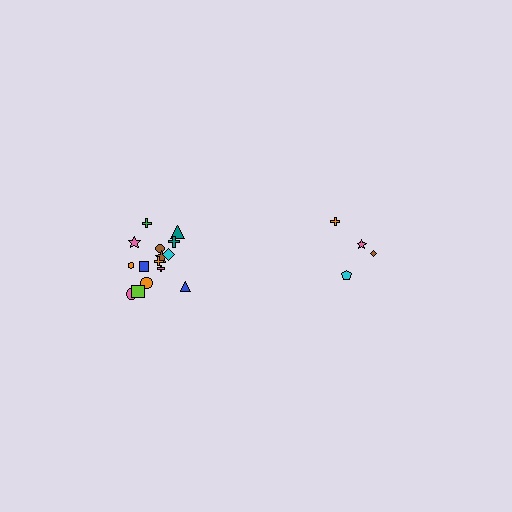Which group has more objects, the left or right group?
The left group.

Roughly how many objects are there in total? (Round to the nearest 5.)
Roughly 20 objects in total.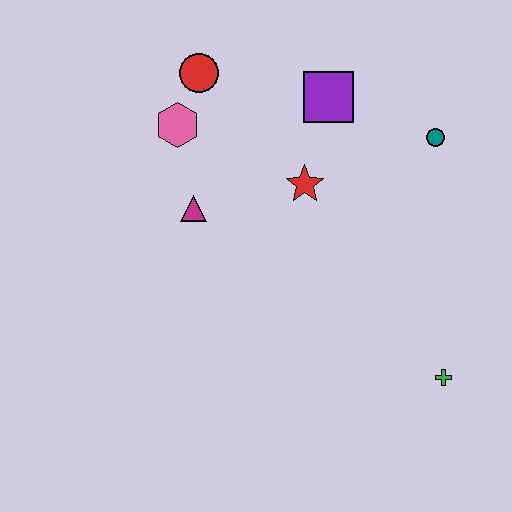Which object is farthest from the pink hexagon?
The green cross is farthest from the pink hexagon.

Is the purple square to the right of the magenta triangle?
Yes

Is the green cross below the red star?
Yes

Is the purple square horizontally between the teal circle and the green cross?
No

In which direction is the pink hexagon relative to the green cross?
The pink hexagon is to the left of the green cross.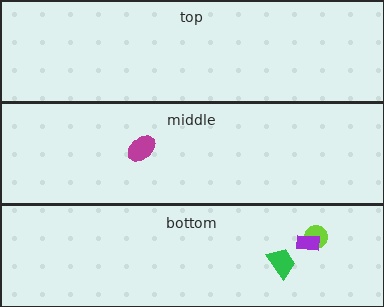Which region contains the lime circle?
The bottom region.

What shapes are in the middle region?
The magenta ellipse.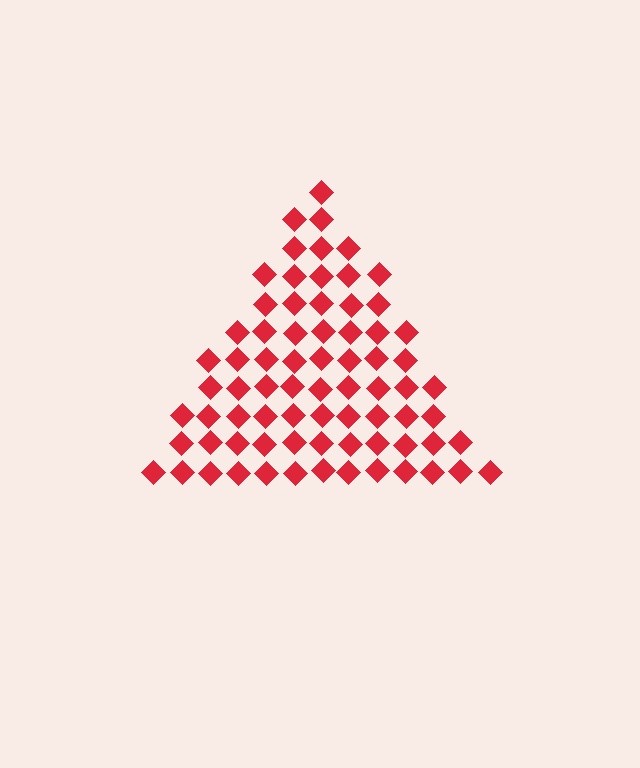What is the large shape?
The large shape is a triangle.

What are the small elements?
The small elements are diamonds.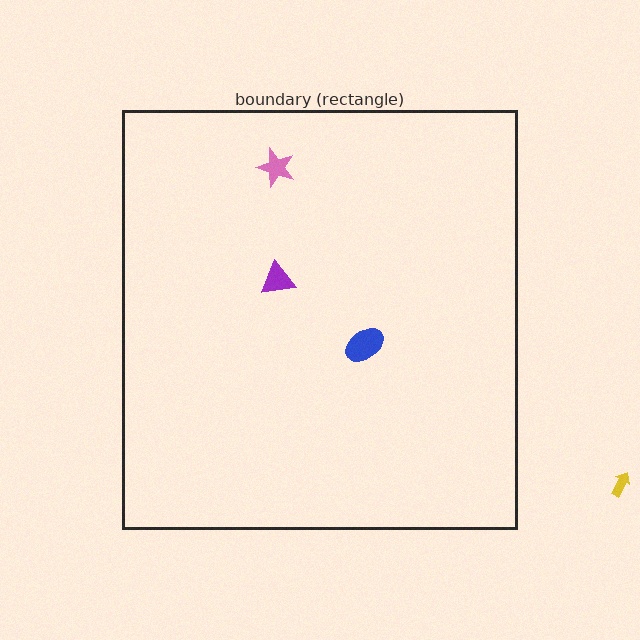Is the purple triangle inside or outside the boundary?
Inside.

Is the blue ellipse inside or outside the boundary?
Inside.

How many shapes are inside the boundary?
3 inside, 1 outside.